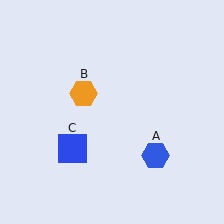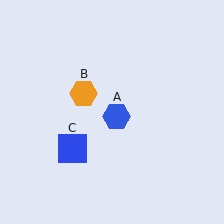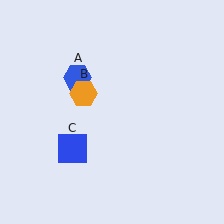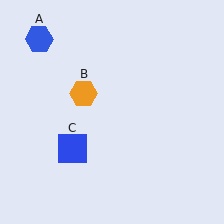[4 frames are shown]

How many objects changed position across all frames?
1 object changed position: blue hexagon (object A).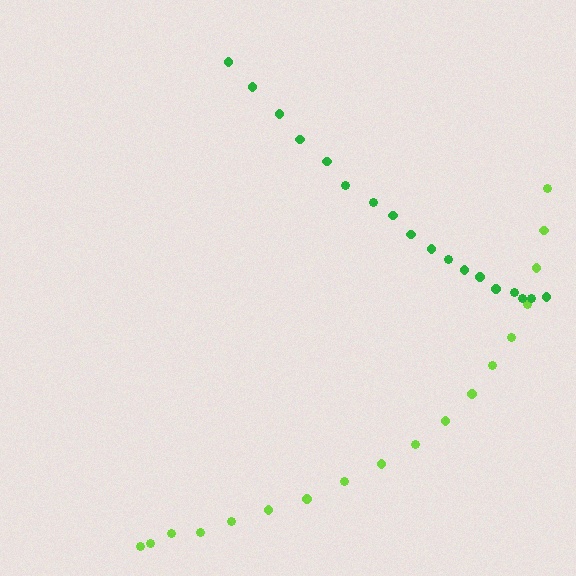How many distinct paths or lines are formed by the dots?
There are 2 distinct paths.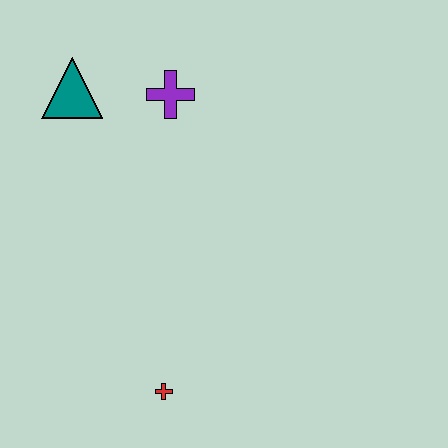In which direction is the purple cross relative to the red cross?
The purple cross is above the red cross.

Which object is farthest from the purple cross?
The red cross is farthest from the purple cross.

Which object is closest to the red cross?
The purple cross is closest to the red cross.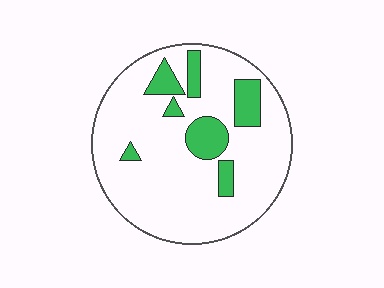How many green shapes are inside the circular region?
7.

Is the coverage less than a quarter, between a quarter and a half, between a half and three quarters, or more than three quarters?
Less than a quarter.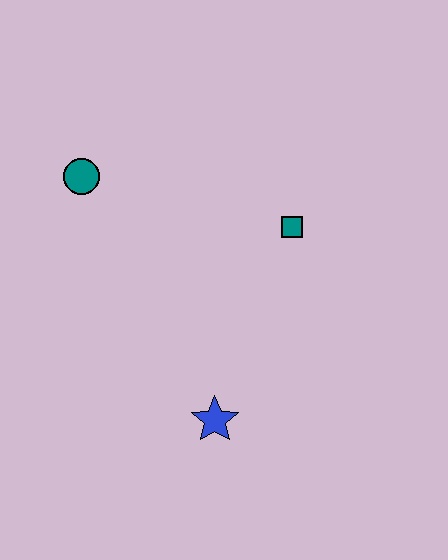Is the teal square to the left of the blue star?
No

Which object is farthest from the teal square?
The teal circle is farthest from the teal square.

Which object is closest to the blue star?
The teal square is closest to the blue star.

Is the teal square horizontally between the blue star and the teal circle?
No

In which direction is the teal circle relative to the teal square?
The teal circle is to the left of the teal square.